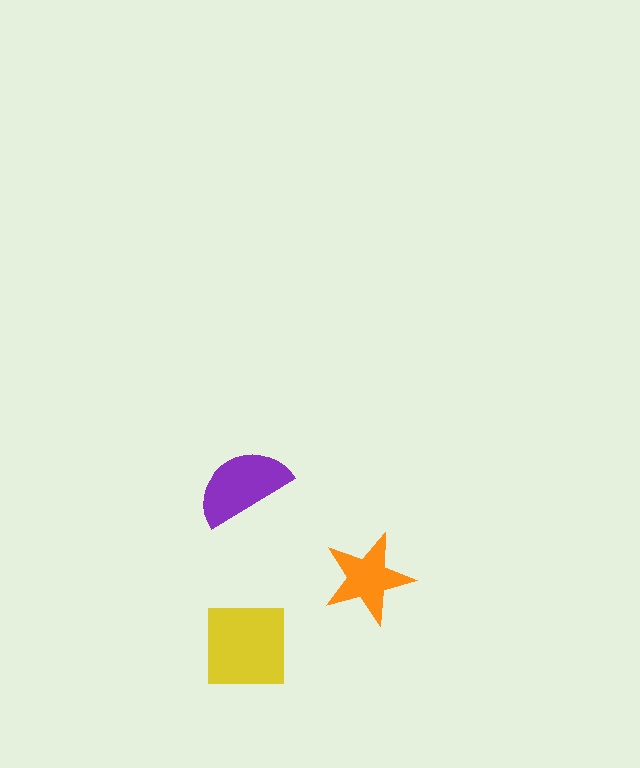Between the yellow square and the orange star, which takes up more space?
The yellow square.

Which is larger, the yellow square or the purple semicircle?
The yellow square.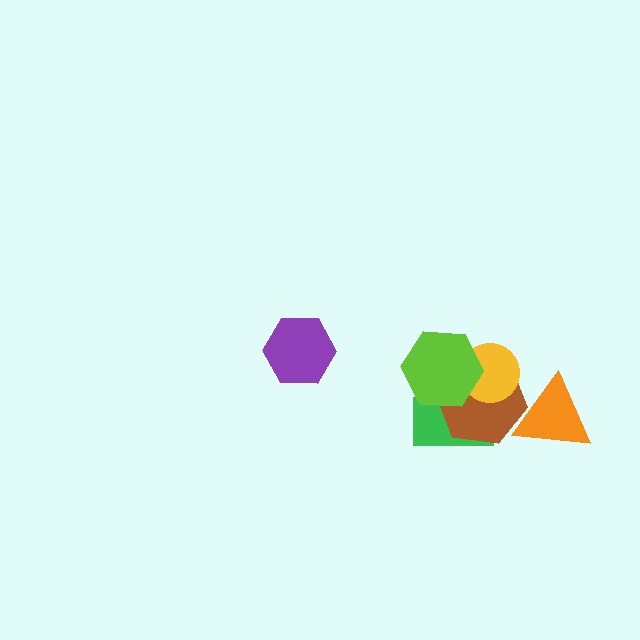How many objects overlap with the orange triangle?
1 object overlaps with the orange triangle.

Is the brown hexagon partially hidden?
Yes, it is partially covered by another shape.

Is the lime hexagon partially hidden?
No, no other shape covers it.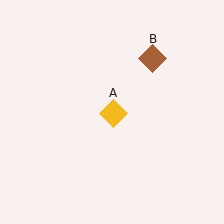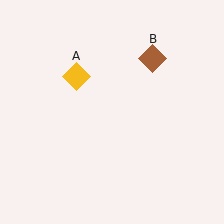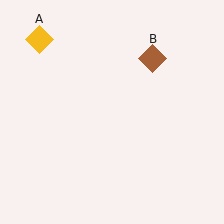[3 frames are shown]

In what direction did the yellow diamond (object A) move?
The yellow diamond (object A) moved up and to the left.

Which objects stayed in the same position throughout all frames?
Brown diamond (object B) remained stationary.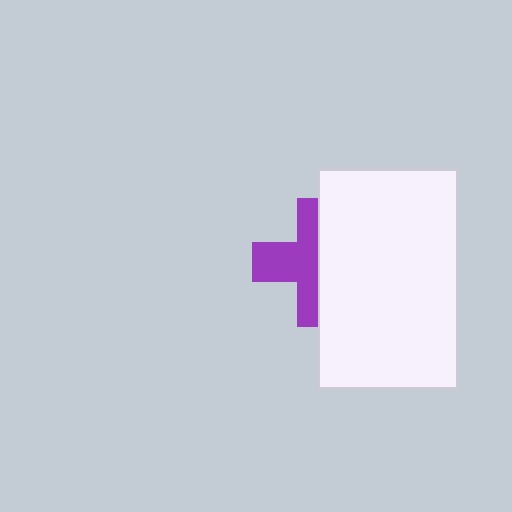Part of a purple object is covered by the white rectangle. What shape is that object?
It is a cross.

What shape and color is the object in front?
The object in front is a white rectangle.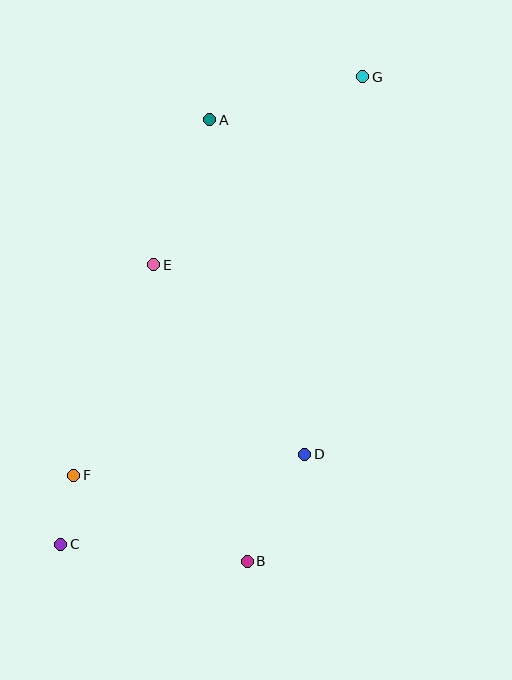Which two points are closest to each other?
Points C and F are closest to each other.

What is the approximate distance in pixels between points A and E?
The distance between A and E is approximately 156 pixels.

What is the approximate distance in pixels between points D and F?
The distance between D and F is approximately 232 pixels.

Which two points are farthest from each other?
Points C and G are farthest from each other.